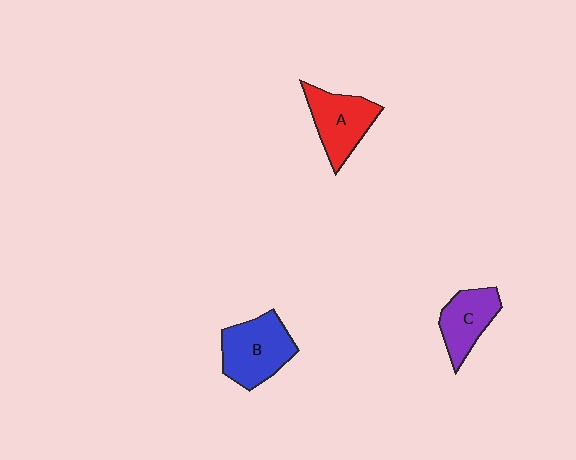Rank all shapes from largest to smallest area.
From largest to smallest: B (blue), A (red), C (purple).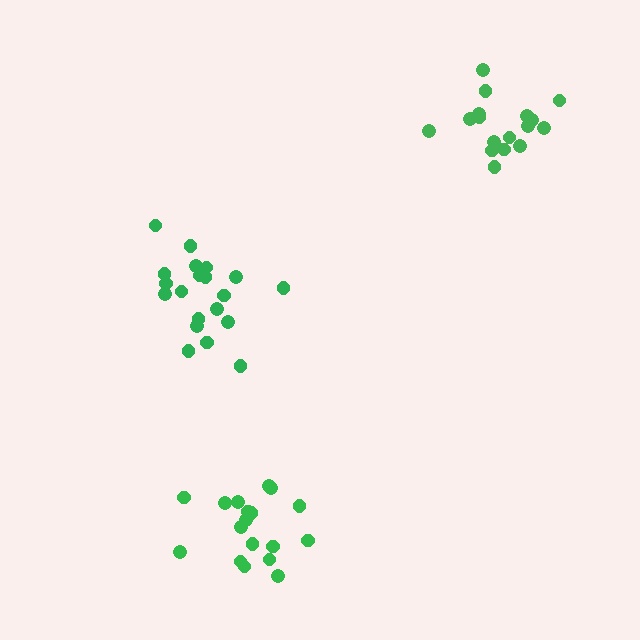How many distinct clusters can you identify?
There are 3 distinct clusters.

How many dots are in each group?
Group 1: 20 dots, Group 2: 18 dots, Group 3: 17 dots (55 total).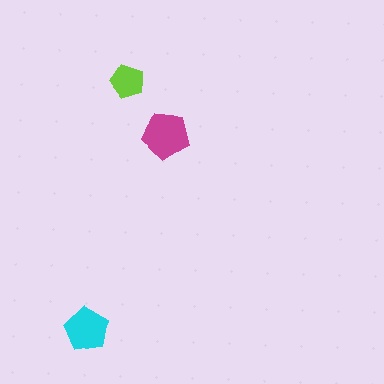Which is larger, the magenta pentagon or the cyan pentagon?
The magenta one.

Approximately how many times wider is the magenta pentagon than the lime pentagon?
About 1.5 times wider.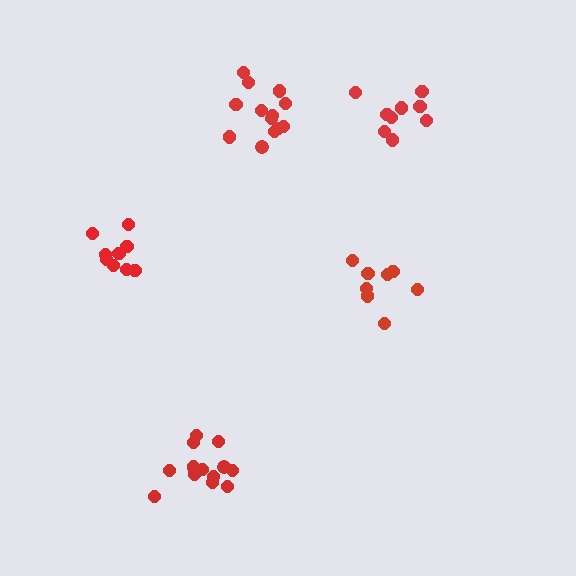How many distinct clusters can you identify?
There are 5 distinct clusters.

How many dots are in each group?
Group 1: 9 dots, Group 2: 9 dots, Group 3: 13 dots, Group 4: 9 dots, Group 5: 13 dots (53 total).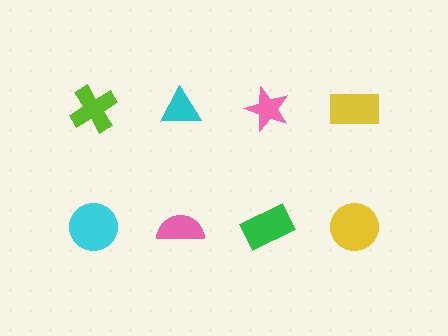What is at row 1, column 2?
A cyan triangle.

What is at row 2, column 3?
A green rectangle.